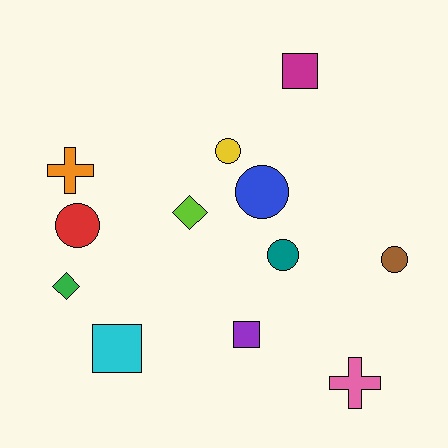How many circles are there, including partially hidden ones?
There are 5 circles.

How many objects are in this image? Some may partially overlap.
There are 12 objects.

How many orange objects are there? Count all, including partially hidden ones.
There is 1 orange object.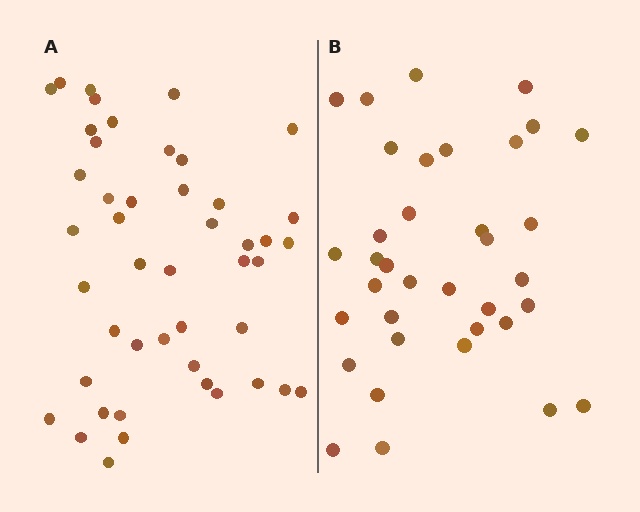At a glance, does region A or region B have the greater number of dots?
Region A (the left region) has more dots.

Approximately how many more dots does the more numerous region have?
Region A has roughly 10 or so more dots than region B.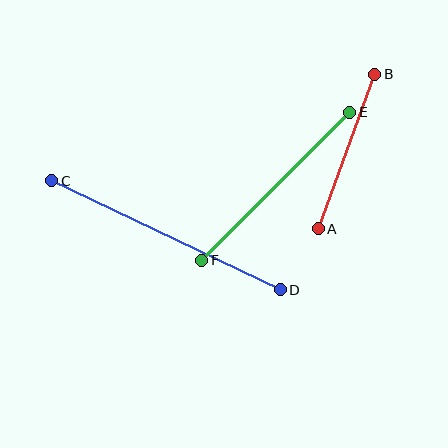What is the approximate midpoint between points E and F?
The midpoint is at approximately (276, 186) pixels.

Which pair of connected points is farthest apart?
Points C and D are farthest apart.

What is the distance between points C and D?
The distance is approximately 253 pixels.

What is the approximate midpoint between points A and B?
The midpoint is at approximately (347, 151) pixels.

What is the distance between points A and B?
The distance is approximately 164 pixels.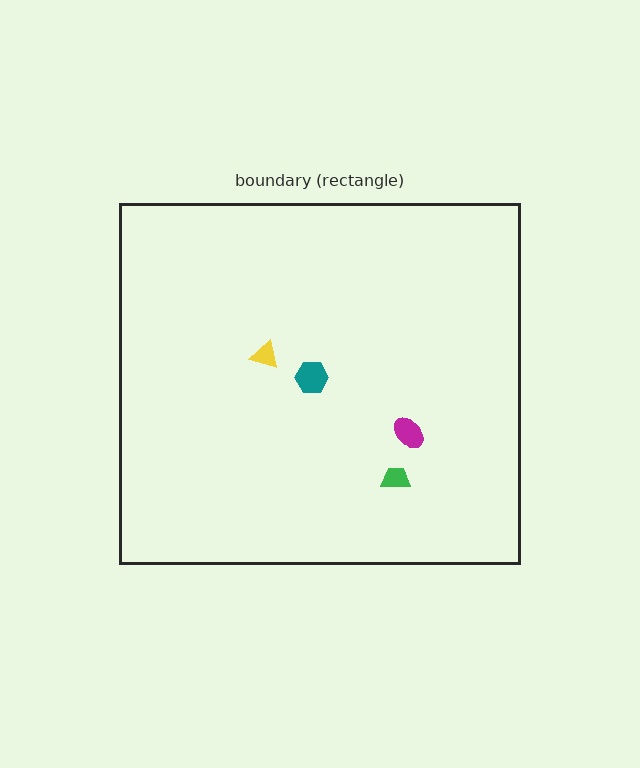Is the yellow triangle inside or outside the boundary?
Inside.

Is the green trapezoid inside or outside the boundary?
Inside.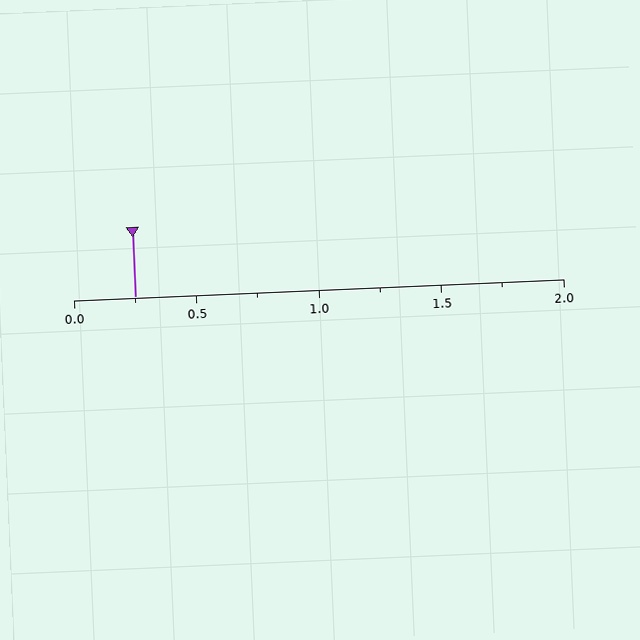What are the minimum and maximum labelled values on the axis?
The axis runs from 0.0 to 2.0.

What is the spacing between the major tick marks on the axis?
The major ticks are spaced 0.5 apart.